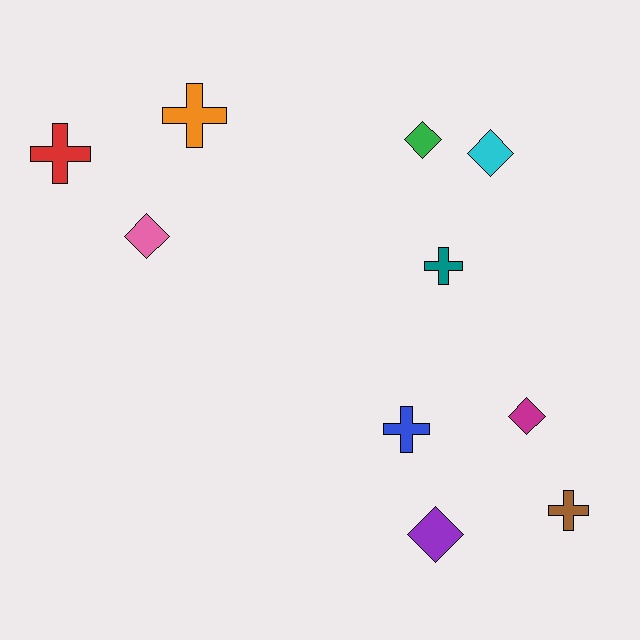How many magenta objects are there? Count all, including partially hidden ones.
There is 1 magenta object.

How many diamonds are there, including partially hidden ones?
There are 5 diamonds.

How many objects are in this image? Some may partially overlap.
There are 10 objects.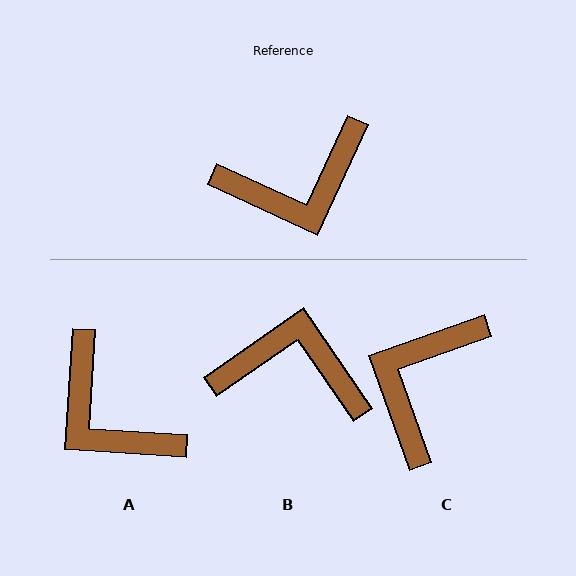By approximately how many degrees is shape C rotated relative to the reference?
Approximately 136 degrees clockwise.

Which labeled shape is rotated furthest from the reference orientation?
B, about 149 degrees away.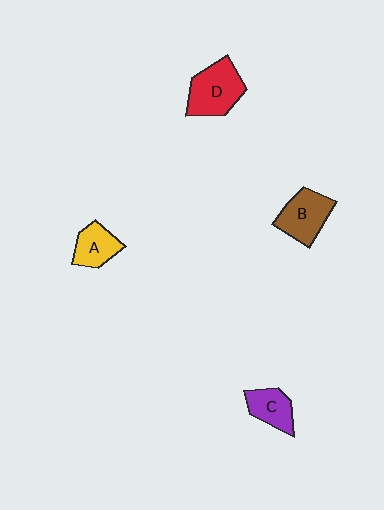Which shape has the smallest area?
Shape C (purple).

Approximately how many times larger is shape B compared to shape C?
Approximately 1.4 times.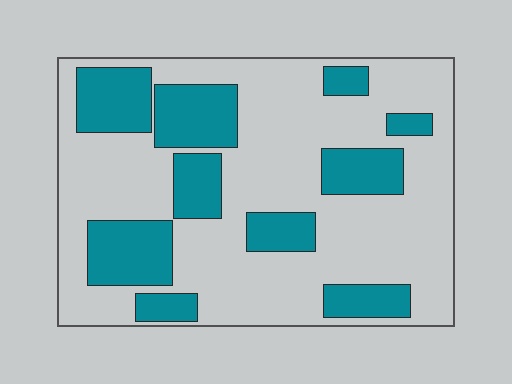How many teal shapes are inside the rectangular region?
10.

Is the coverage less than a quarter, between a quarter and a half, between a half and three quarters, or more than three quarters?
Between a quarter and a half.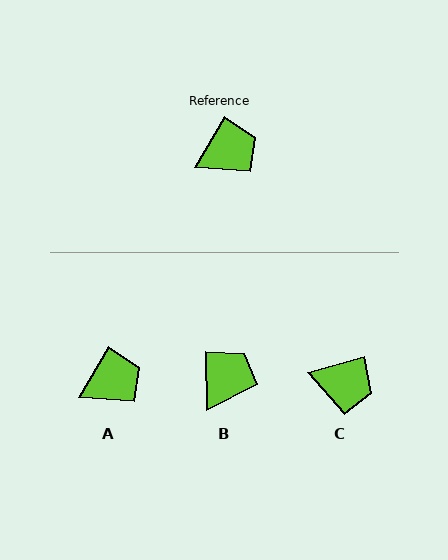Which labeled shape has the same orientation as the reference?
A.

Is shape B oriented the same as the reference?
No, it is off by about 31 degrees.